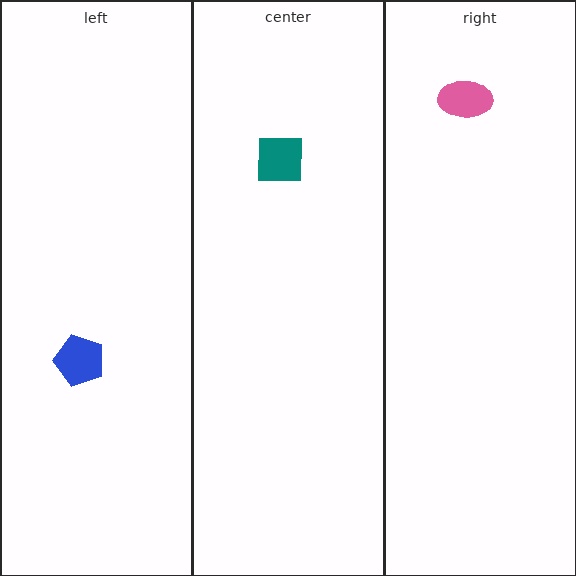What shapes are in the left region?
The blue pentagon.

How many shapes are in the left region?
1.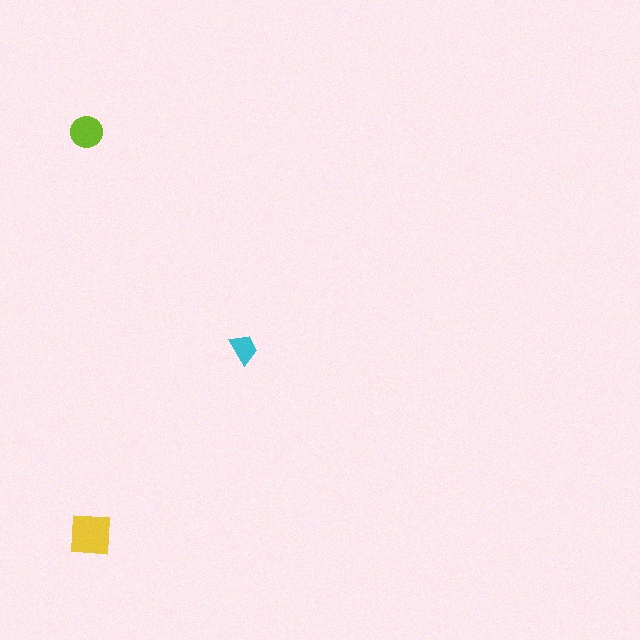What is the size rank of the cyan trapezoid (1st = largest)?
3rd.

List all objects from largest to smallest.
The yellow square, the lime circle, the cyan trapezoid.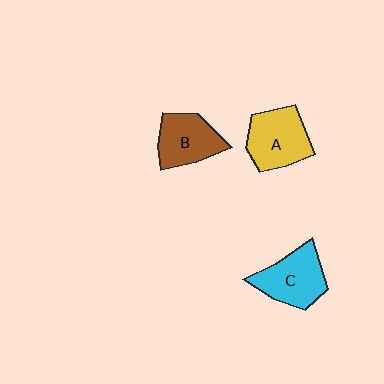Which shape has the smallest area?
Shape B (brown).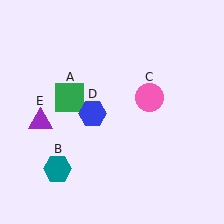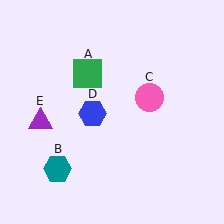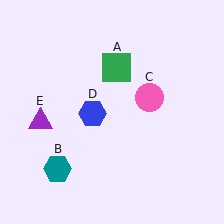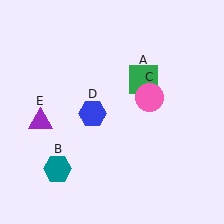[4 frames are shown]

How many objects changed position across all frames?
1 object changed position: green square (object A).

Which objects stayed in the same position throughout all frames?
Teal hexagon (object B) and pink circle (object C) and blue hexagon (object D) and purple triangle (object E) remained stationary.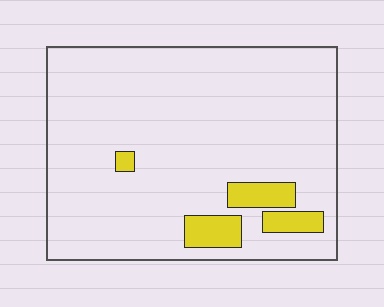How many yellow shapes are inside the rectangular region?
4.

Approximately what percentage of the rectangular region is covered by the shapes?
Approximately 10%.